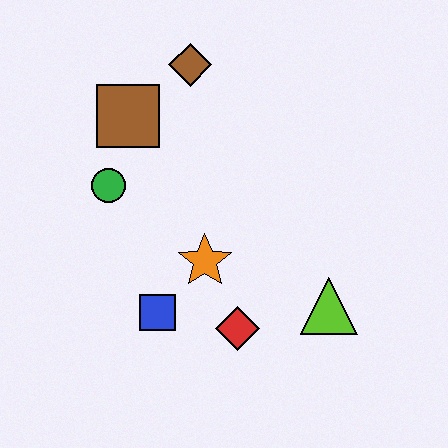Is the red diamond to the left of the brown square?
No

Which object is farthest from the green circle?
The lime triangle is farthest from the green circle.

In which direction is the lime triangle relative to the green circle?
The lime triangle is to the right of the green circle.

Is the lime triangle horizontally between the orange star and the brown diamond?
No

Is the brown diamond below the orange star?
No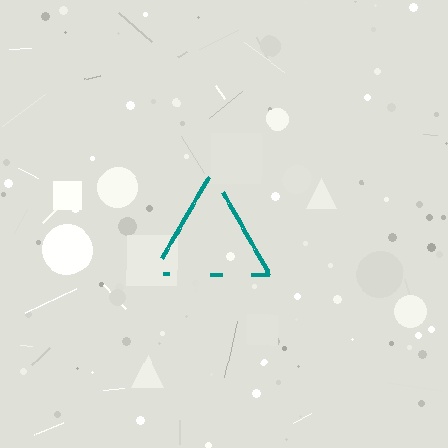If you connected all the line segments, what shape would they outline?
They would outline a triangle.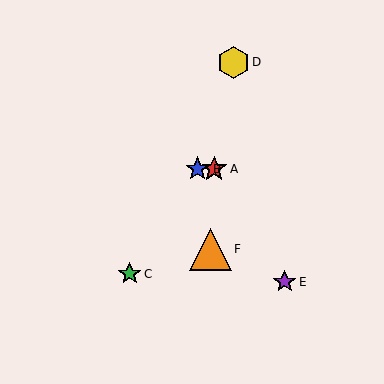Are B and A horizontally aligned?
Yes, both are at y≈169.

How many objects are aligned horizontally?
2 objects (A, B) are aligned horizontally.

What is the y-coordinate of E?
Object E is at y≈282.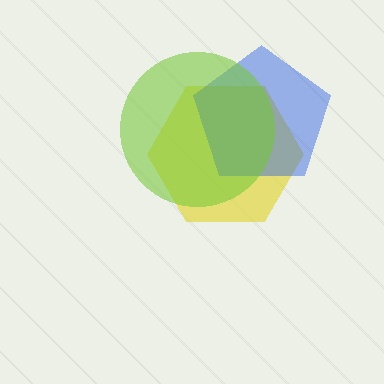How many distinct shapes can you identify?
There are 3 distinct shapes: a yellow hexagon, a blue pentagon, a lime circle.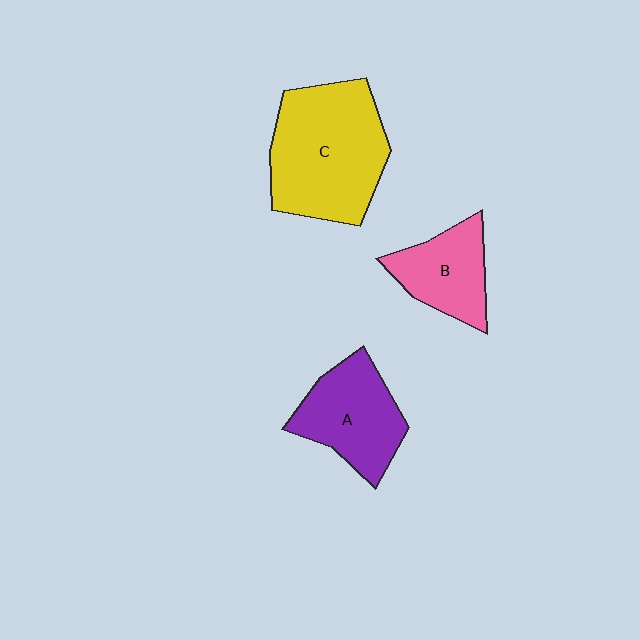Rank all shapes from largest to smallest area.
From largest to smallest: C (yellow), A (purple), B (pink).